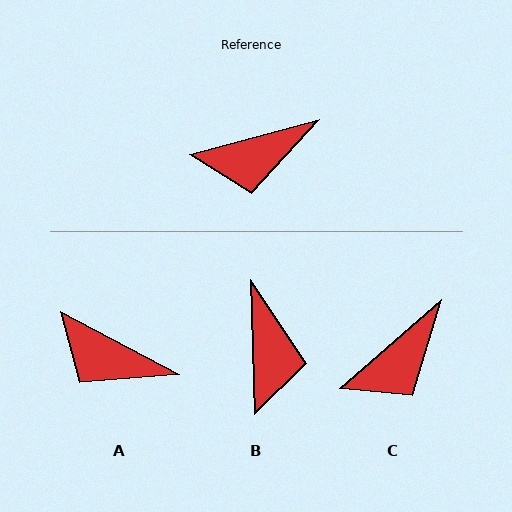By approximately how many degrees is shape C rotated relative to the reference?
Approximately 26 degrees counter-clockwise.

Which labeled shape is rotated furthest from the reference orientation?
B, about 77 degrees away.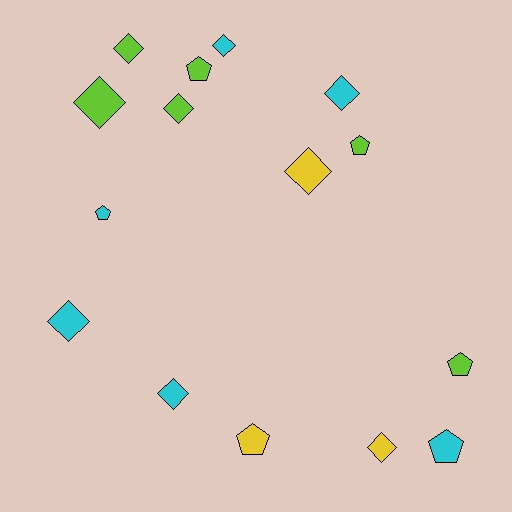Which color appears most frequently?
Lime, with 6 objects.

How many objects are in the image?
There are 15 objects.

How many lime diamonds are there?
There are 3 lime diamonds.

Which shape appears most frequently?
Diamond, with 9 objects.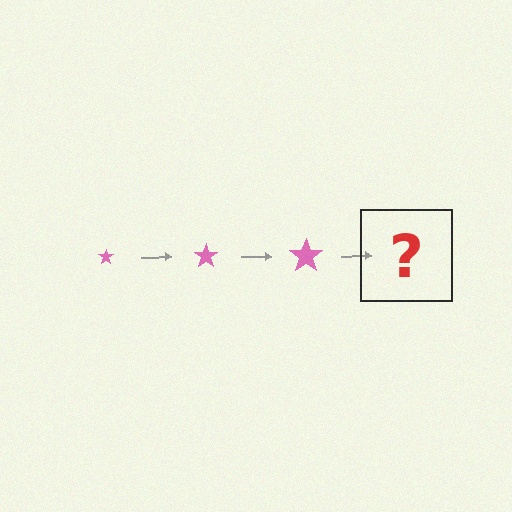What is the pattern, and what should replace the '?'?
The pattern is that the star gets progressively larger each step. The '?' should be a pink star, larger than the previous one.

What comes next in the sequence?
The next element should be a pink star, larger than the previous one.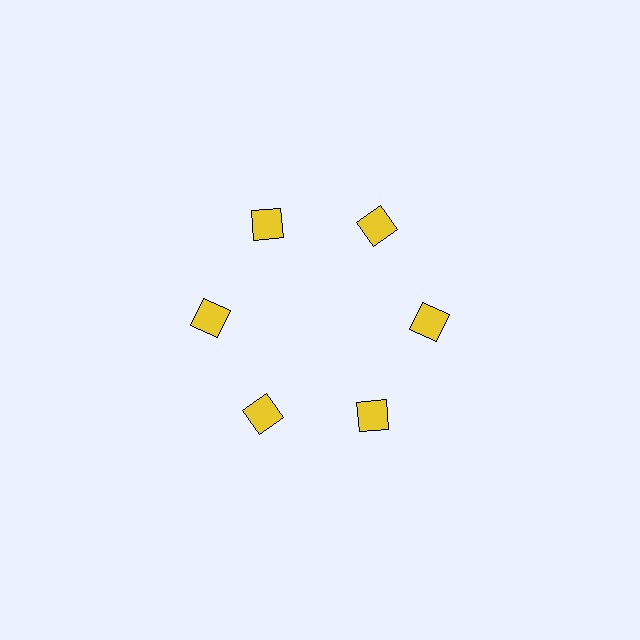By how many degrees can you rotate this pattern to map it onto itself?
The pattern maps onto itself every 60 degrees of rotation.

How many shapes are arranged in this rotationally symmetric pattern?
There are 6 shapes, arranged in 6 groups of 1.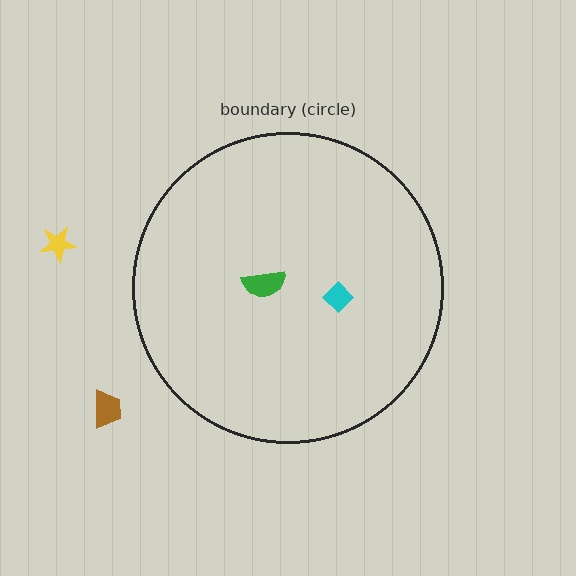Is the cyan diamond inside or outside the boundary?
Inside.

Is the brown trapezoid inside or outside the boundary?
Outside.